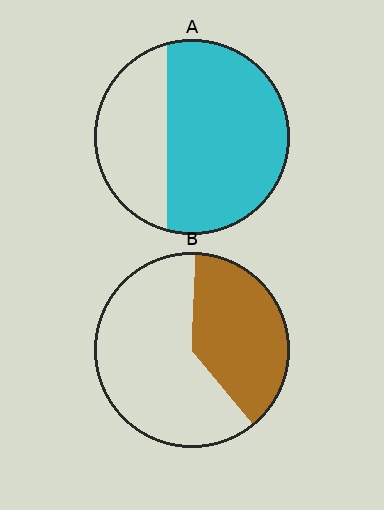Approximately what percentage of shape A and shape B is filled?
A is approximately 65% and B is approximately 40%.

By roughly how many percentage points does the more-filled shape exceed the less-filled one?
By roughly 25 percentage points (A over B).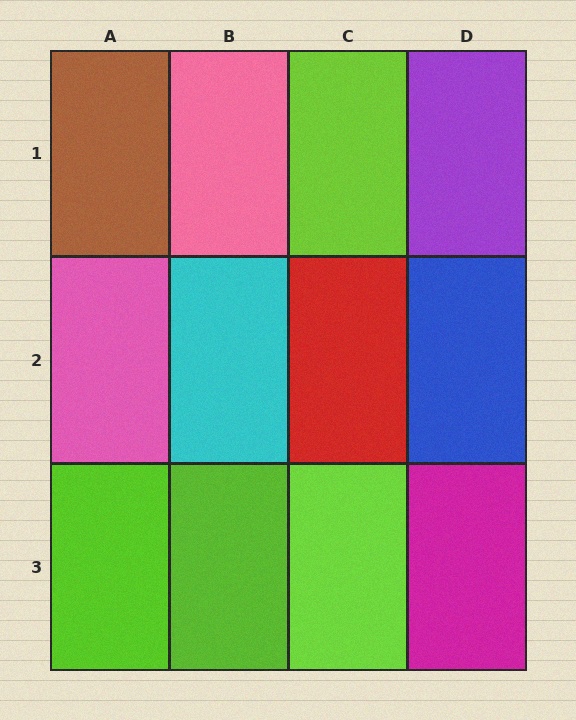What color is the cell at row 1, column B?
Pink.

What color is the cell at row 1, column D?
Purple.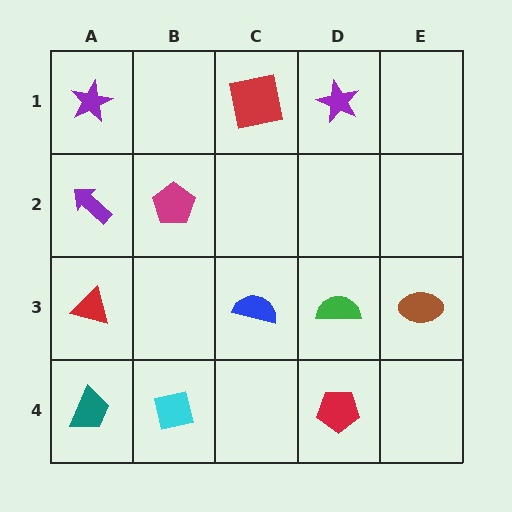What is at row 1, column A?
A purple star.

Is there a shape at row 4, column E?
No, that cell is empty.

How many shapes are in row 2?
2 shapes.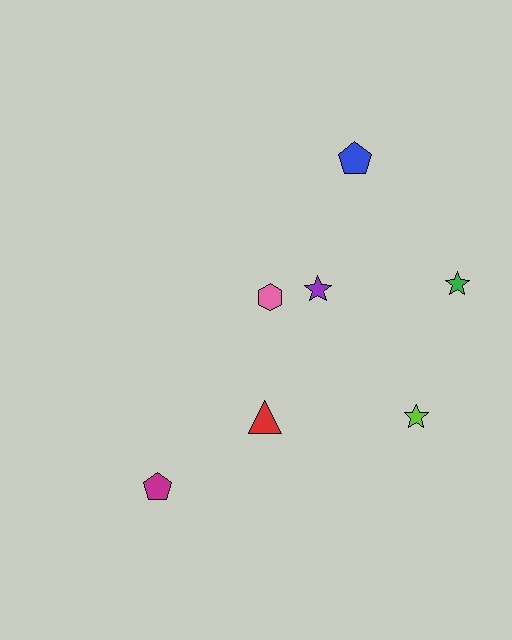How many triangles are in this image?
There is 1 triangle.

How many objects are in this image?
There are 7 objects.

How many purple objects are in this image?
There is 1 purple object.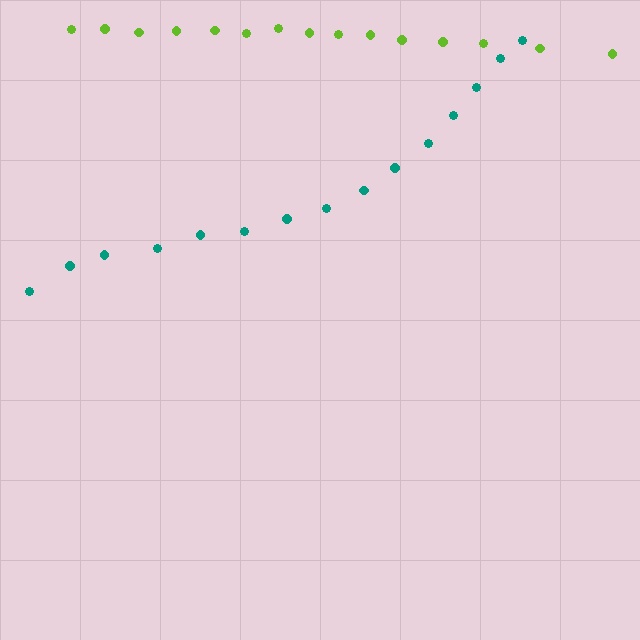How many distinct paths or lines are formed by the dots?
There are 2 distinct paths.